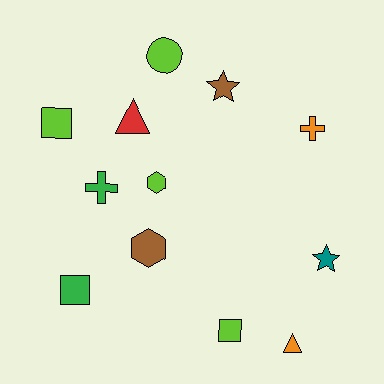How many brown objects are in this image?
There are 2 brown objects.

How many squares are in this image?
There are 3 squares.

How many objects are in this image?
There are 12 objects.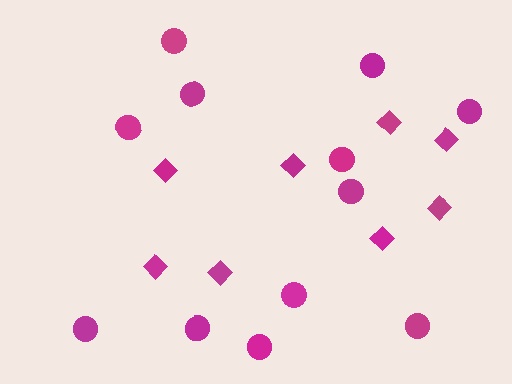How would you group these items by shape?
There are 2 groups: one group of diamonds (8) and one group of circles (12).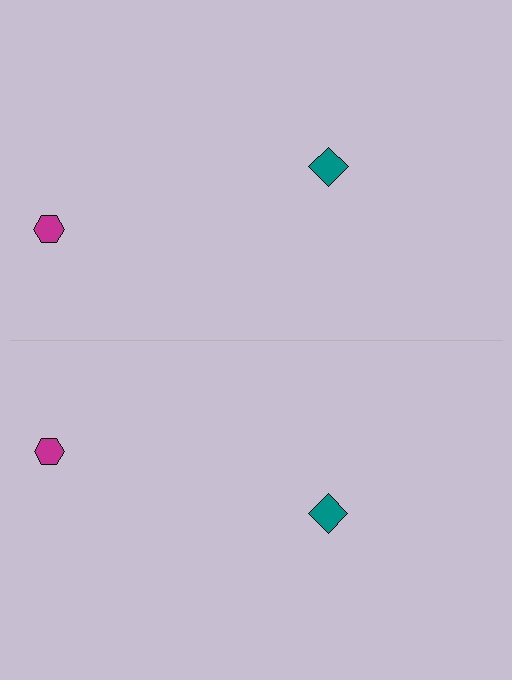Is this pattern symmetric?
Yes, this pattern has bilateral (reflection) symmetry.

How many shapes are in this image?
There are 4 shapes in this image.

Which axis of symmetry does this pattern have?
The pattern has a horizontal axis of symmetry running through the center of the image.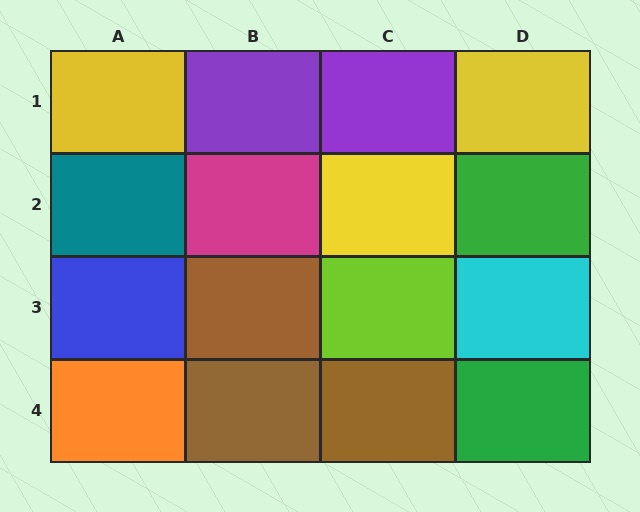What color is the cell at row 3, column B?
Brown.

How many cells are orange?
1 cell is orange.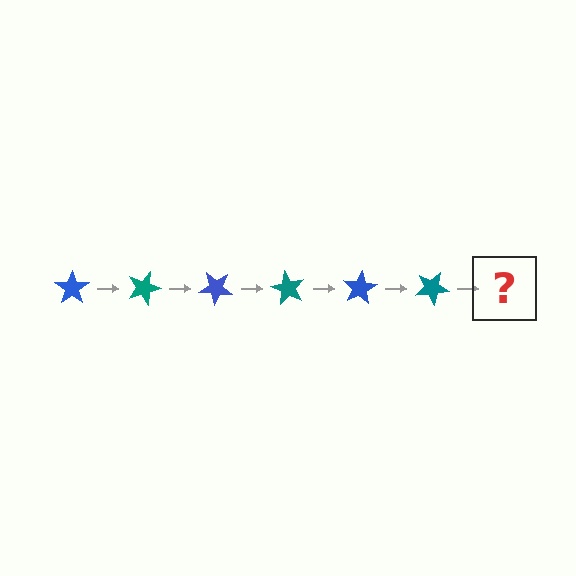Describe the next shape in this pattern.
It should be a blue star, rotated 120 degrees from the start.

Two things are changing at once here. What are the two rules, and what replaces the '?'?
The two rules are that it rotates 20 degrees each step and the color cycles through blue and teal. The '?' should be a blue star, rotated 120 degrees from the start.